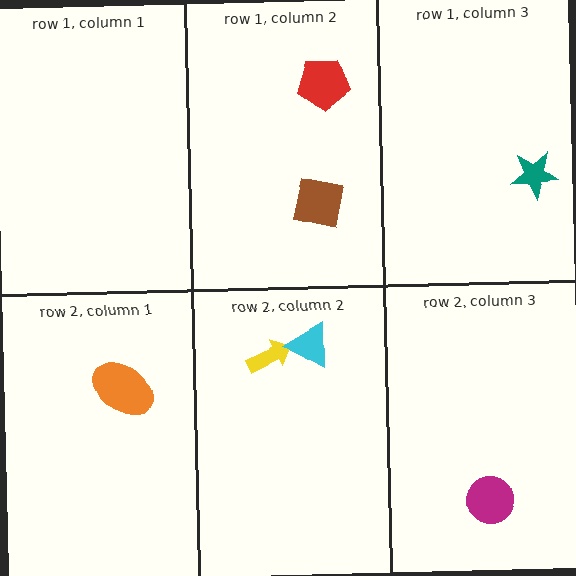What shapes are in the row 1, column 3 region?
The teal star.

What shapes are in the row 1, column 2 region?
The red pentagon, the brown square.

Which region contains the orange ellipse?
The row 2, column 1 region.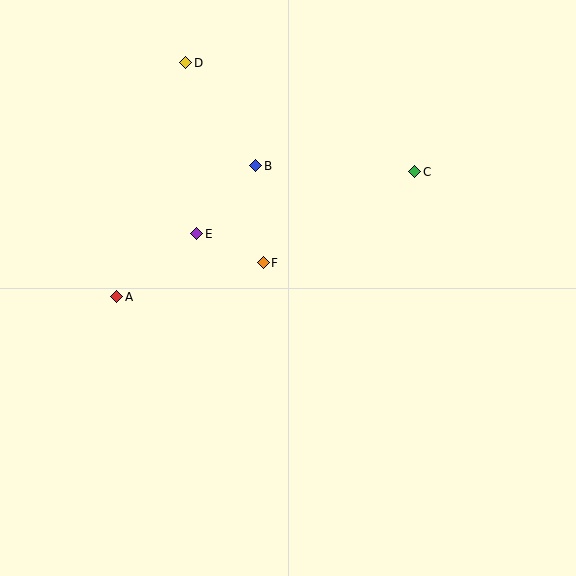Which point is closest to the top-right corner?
Point C is closest to the top-right corner.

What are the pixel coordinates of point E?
Point E is at (197, 234).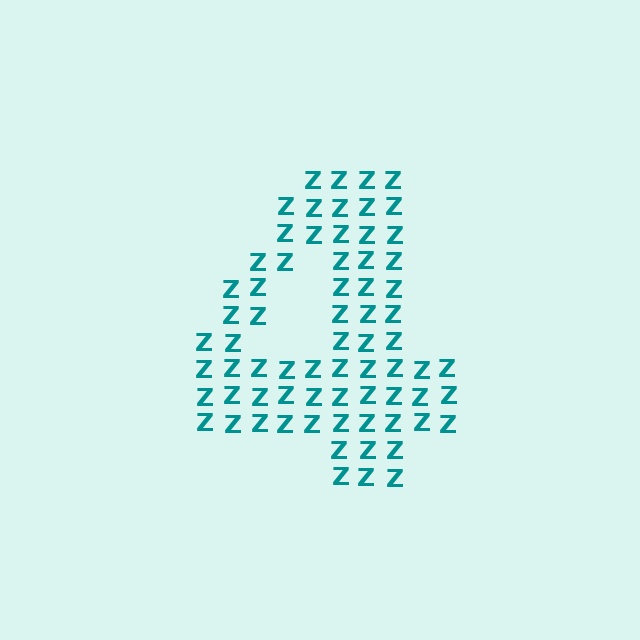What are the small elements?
The small elements are letter Z's.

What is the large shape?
The large shape is the digit 4.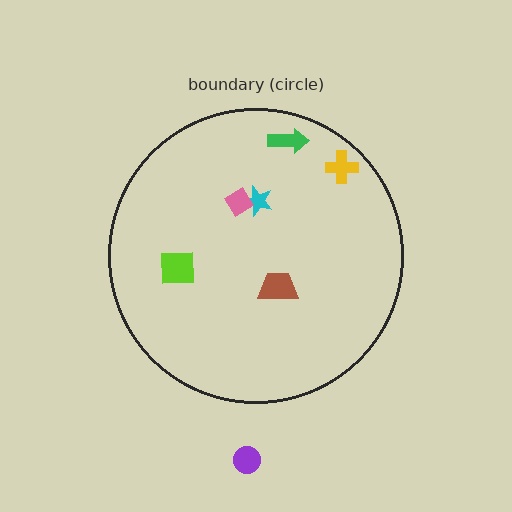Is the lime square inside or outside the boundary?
Inside.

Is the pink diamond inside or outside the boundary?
Inside.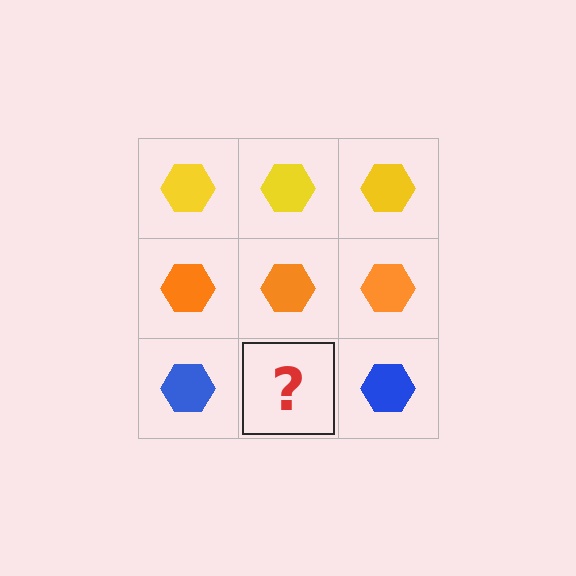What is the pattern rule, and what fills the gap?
The rule is that each row has a consistent color. The gap should be filled with a blue hexagon.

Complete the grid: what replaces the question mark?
The question mark should be replaced with a blue hexagon.